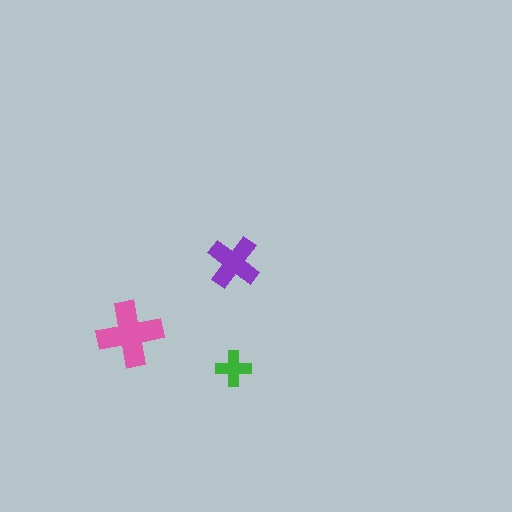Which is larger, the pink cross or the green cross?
The pink one.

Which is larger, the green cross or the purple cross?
The purple one.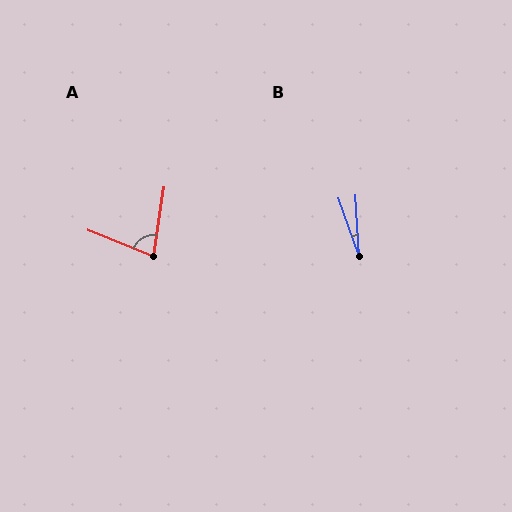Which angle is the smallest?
B, at approximately 16 degrees.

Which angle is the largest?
A, at approximately 76 degrees.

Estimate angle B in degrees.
Approximately 16 degrees.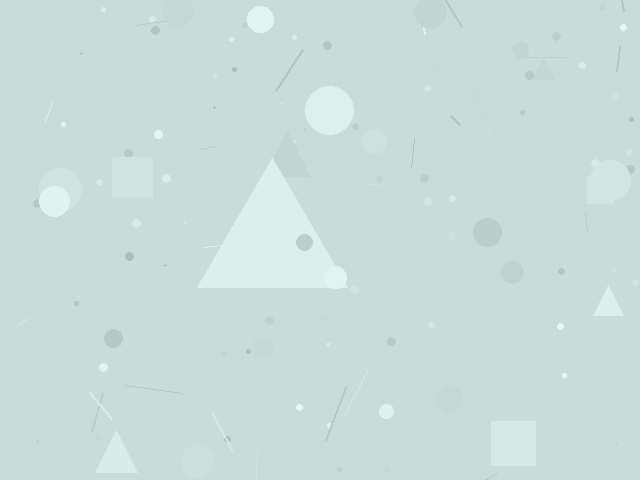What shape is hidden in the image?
A triangle is hidden in the image.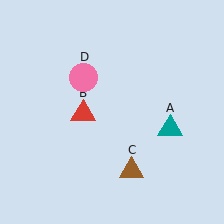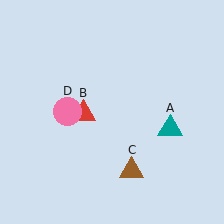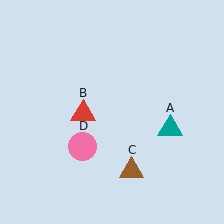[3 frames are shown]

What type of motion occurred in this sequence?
The pink circle (object D) rotated counterclockwise around the center of the scene.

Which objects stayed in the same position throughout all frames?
Teal triangle (object A) and red triangle (object B) and brown triangle (object C) remained stationary.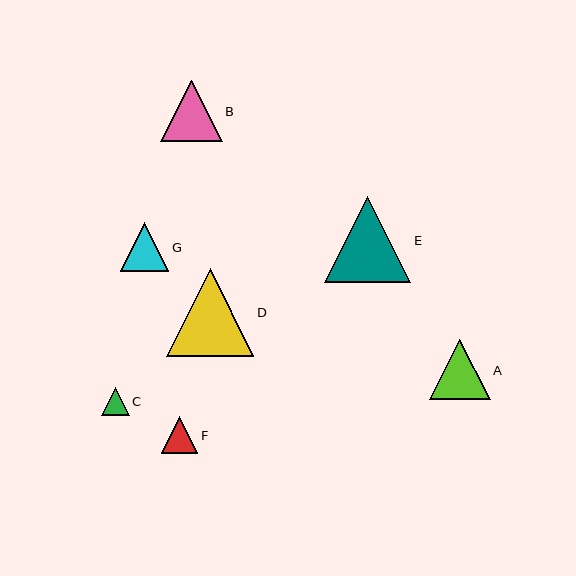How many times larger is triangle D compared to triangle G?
Triangle D is approximately 1.8 times the size of triangle G.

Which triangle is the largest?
Triangle D is the largest with a size of approximately 88 pixels.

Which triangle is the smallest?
Triangle C is the smallest with a size of approximately 28 pixels.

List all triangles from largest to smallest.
From largest to smallest: D, E, B, A, G, F, C.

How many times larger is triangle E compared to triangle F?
Triangle E is approximately 2.4 times the size of triangle F.